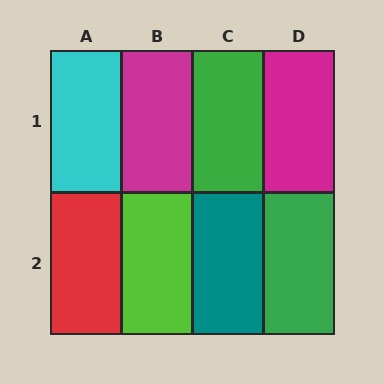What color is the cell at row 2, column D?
Green.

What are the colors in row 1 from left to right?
Cyan, magenta, green, magenta.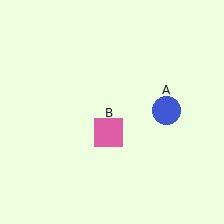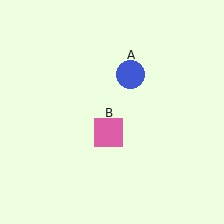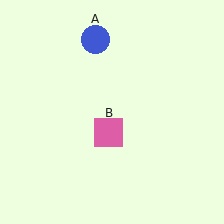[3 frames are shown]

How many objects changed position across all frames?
1 object changed position: blue circle (object A).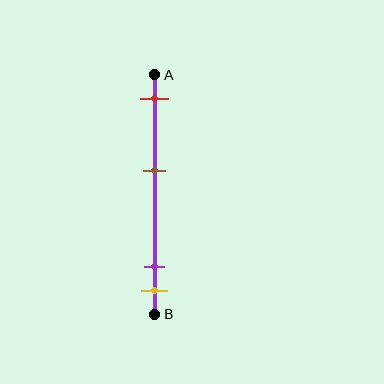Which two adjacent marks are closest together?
The purple and yellow marks are the closest adjacent pair.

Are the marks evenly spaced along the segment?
No, the marks are not evenly spaced.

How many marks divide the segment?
There are 4 marks dividing the segment.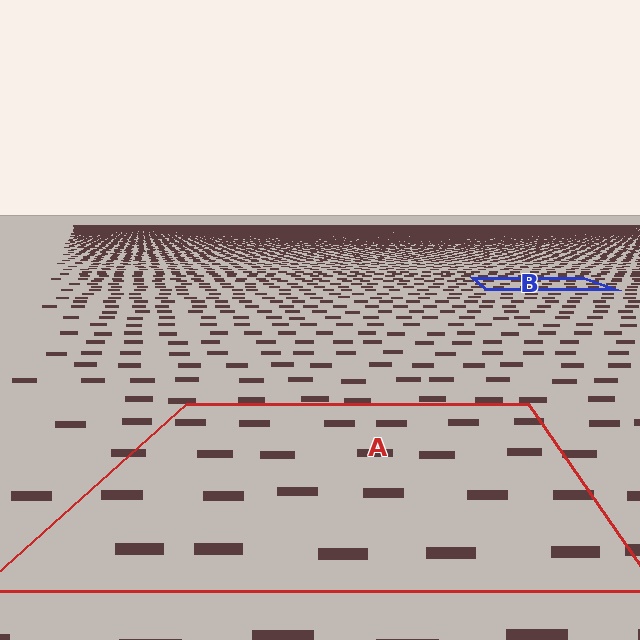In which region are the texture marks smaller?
The texture marks are smaller in region B, because it is farther away.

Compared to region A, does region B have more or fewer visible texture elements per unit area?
Region B has more texture elements per unit area — they are packed more densely because it is farther away.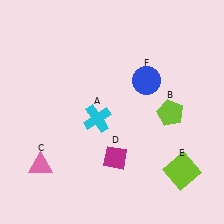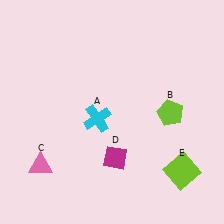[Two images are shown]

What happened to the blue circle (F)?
The blue circle (F) was removed in Image 2. It was in the top-right area of Image 1.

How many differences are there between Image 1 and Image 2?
There is 1 difference between the two images.